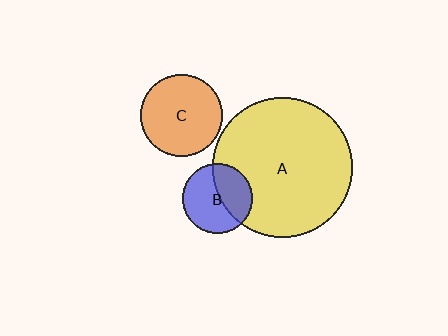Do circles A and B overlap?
Yes.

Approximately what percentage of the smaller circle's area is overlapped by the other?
Approximately 40%.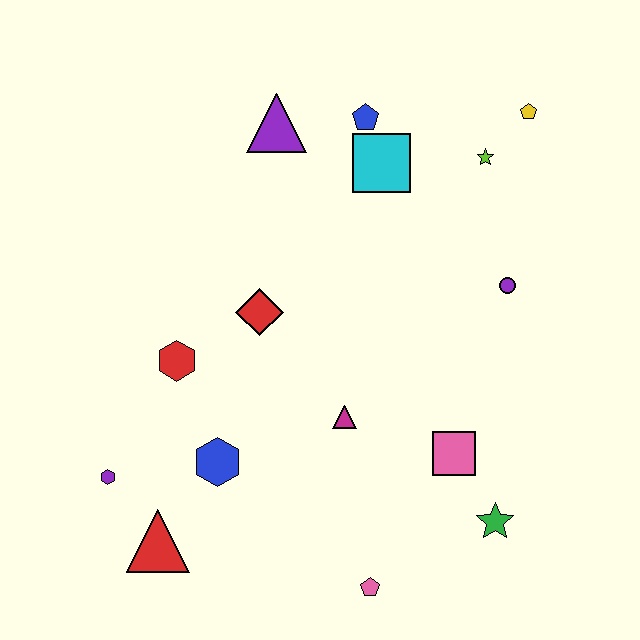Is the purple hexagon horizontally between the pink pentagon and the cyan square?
No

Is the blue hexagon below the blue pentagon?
Yes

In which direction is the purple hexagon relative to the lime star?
The purple hexagon is to the left of the lime star.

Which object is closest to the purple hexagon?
The red triangle is closest to the purple hexagon.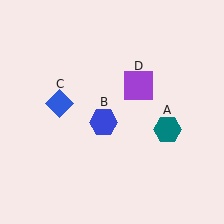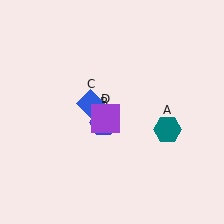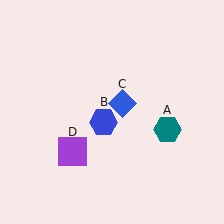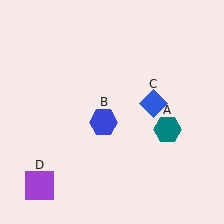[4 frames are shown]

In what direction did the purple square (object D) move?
The purple square (object D) moved down and to the left.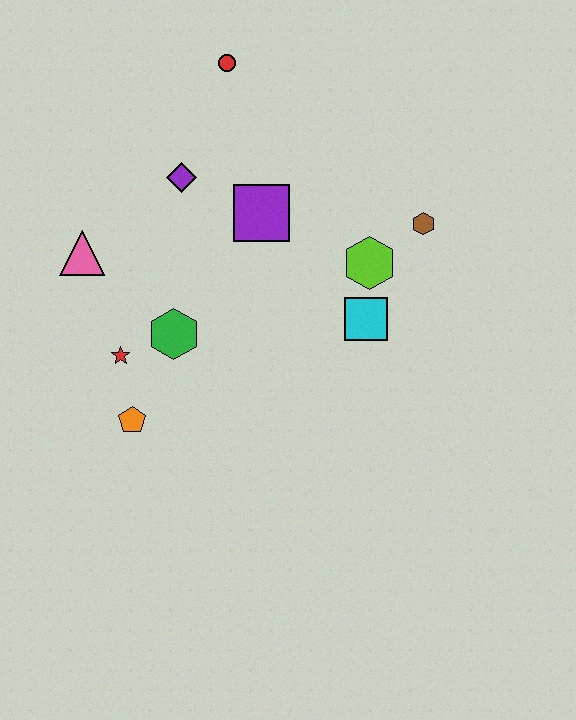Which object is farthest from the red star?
The brown hexagon is farthest from the red star.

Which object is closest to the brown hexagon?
The lime hexagon is closest to the brown hexagon.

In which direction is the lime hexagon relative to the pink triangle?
The lime hexagon is to the right of the pink triangle.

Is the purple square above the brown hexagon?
Yes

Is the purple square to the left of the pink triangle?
No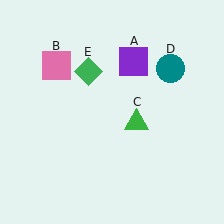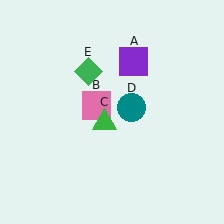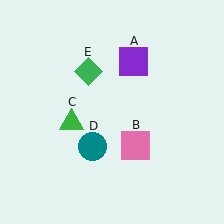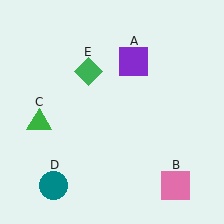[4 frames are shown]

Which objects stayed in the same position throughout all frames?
Purple square (object A) and green diamond (object E) remained stationary.